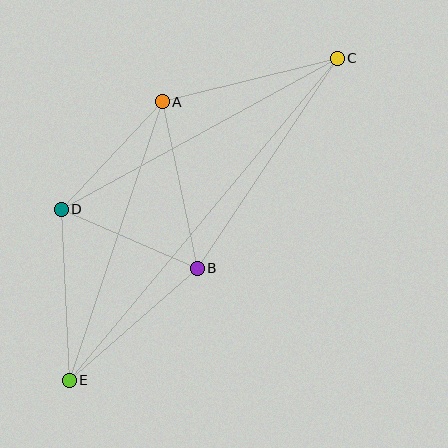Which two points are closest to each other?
Points A and D are closest to each other.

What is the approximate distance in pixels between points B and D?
The distance between B and D is approximately 148 pixels.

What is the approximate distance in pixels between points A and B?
The distance between A and B is approximately 170 pixels.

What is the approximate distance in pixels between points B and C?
The distance between B and C is approximately 252 pixels.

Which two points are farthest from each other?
Points C and E are farthest from each other.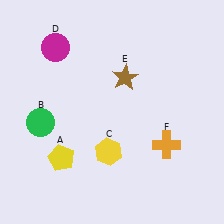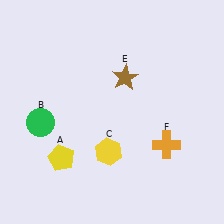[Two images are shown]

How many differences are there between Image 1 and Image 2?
There is 1 difference between the two images.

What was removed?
The magenta circle (D) was removed in Image 2.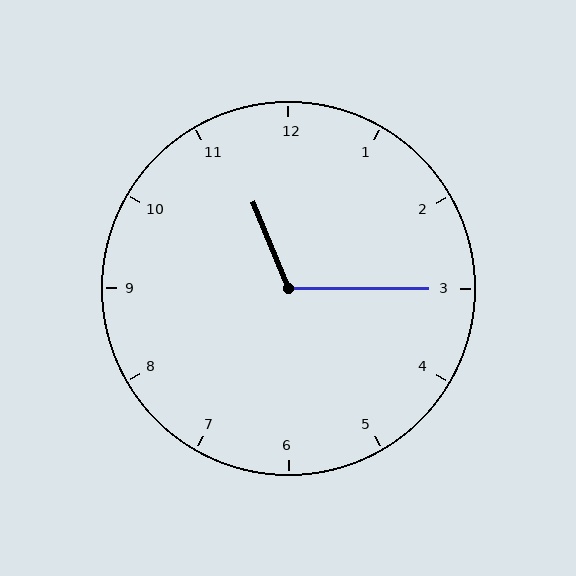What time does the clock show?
11:15.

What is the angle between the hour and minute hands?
Approximately 112 degrees.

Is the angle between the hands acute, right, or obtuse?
It is obtuse.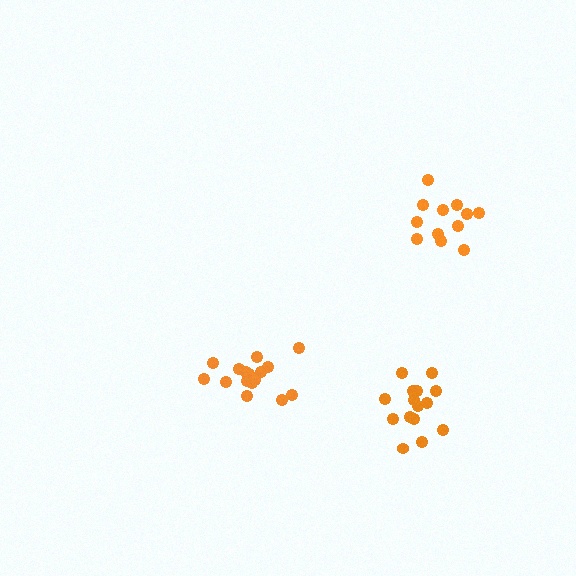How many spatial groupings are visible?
There are 3 spatial groupings.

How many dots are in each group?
Group 1: 16 dots, Group 2: 12 dots, Group 3: 15 dots (43 total).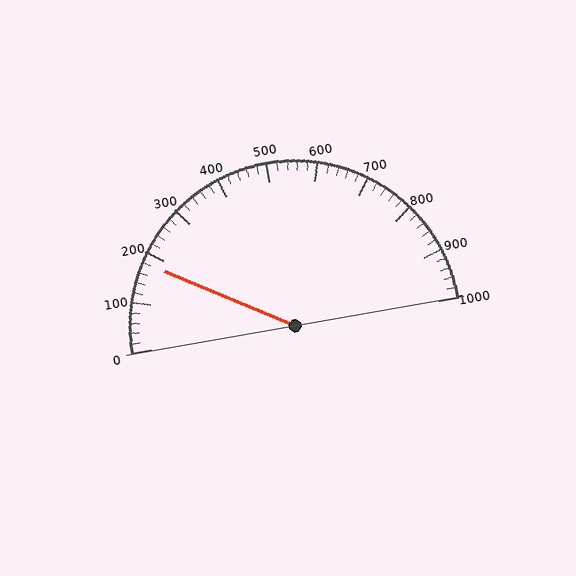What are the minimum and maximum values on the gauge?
The gauge ranges from 0 to 1000.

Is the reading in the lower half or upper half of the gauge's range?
The reading is in the lower half of the range (0 to 1000).